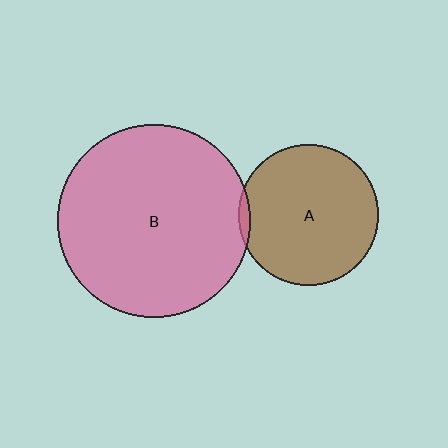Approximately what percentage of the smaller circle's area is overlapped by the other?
Approximately 5%.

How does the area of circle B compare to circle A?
Approximately 1.9 times.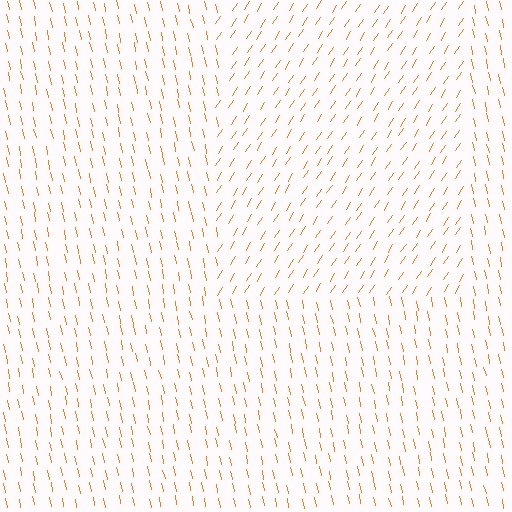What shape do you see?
I see a rectangle.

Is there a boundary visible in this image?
Yes, there is a texture boundary formed by a change in line orientation.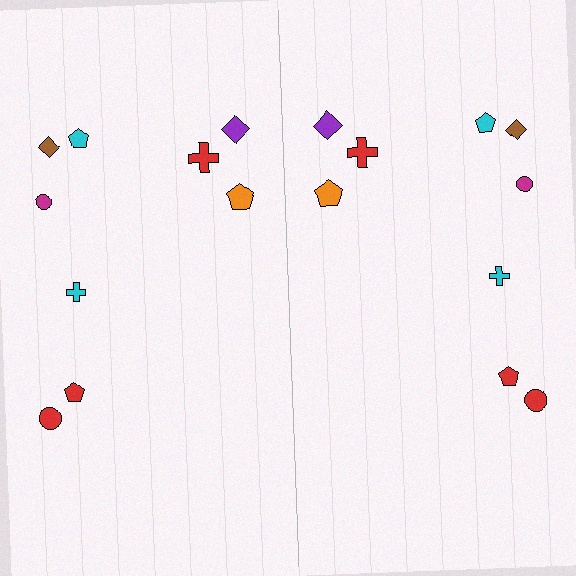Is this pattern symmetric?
Yes, this pattern has bilateral (reflection) symmetry.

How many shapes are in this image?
There are 18 shapes in this image.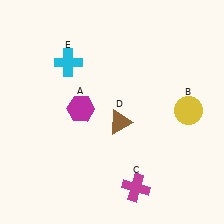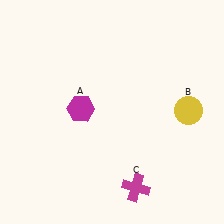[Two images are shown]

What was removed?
The cyan cross (E), the brown triangle (D) were removed in Image 2.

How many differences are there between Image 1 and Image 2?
There are 2 differences between the two images.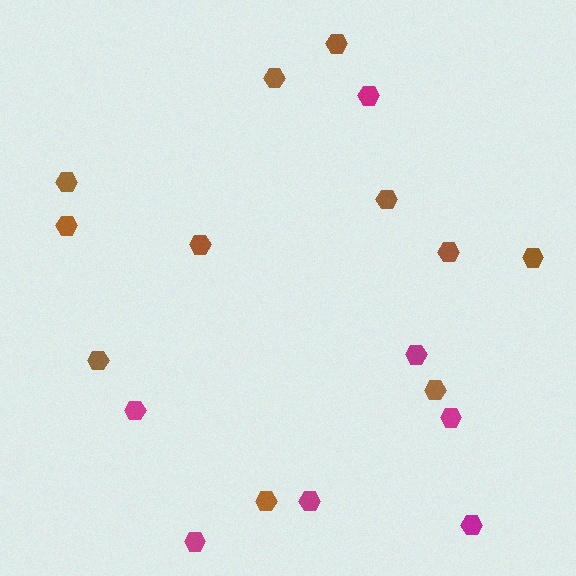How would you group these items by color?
There are 2 groups: one group of brown hexagons (11) and one group of magenta hexagons (7).